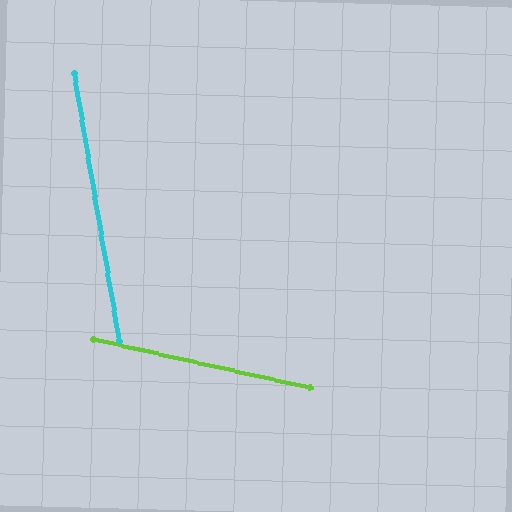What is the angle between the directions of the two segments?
Approximately 68 degrees.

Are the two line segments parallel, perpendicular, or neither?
Neither parallel nor perpendicular — they differ by about 68°.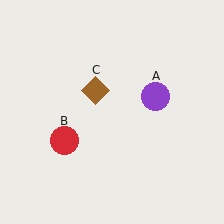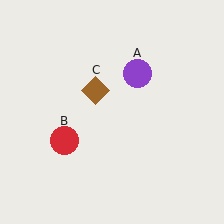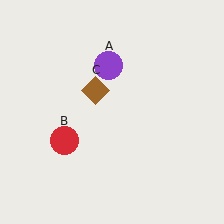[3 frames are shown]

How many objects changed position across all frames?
1 object changed position: purple circle (object A).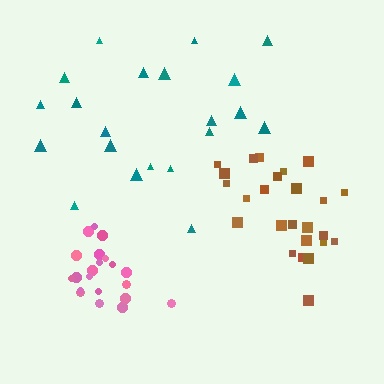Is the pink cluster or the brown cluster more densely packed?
Pink.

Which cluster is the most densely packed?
Pink.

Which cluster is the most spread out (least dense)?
Teal.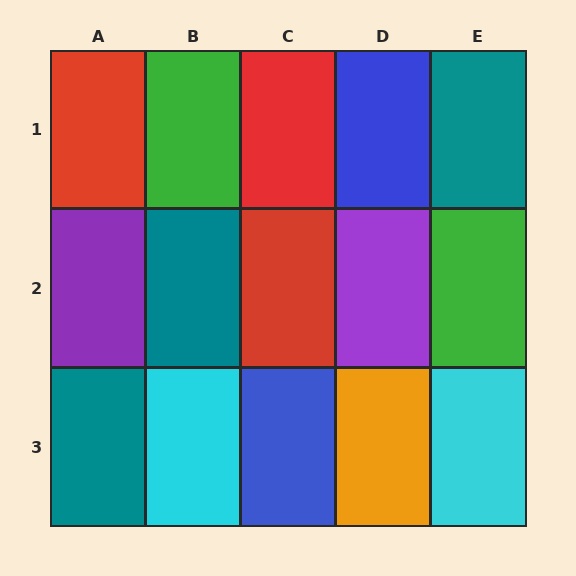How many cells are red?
3 cells are red.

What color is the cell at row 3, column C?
Blue.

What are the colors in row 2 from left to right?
Purple, teal, red, purple, green.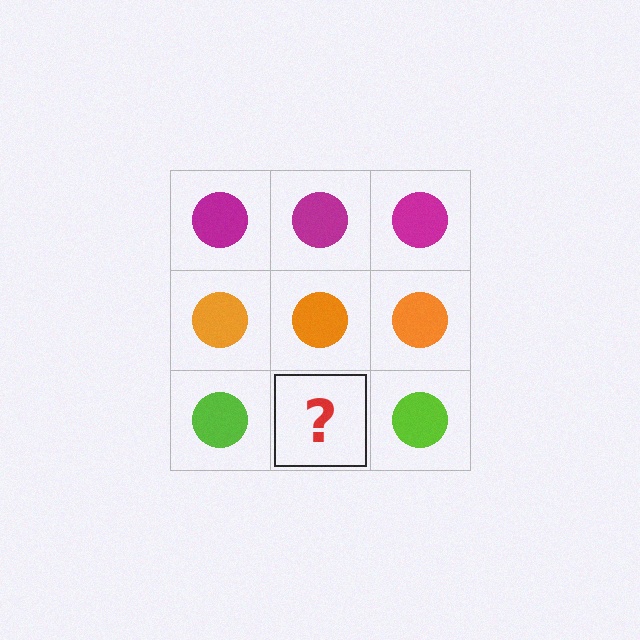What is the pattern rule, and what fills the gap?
The rule is that each row has a consistent color. The gap should be filled with a lime circle.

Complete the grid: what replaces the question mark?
The question mark should be replaced with a lime circle.